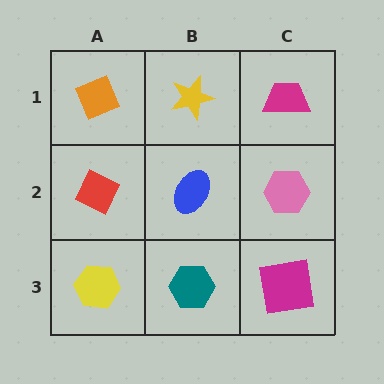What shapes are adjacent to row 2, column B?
A yellow star (row 1, column B), a teal hexagon (row 3, column B), a red diamond (row 2, column A), a pink hexagon (row 2, column C).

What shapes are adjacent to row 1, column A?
A red diamond (row 2, column A), a yellow star (row 1, column B).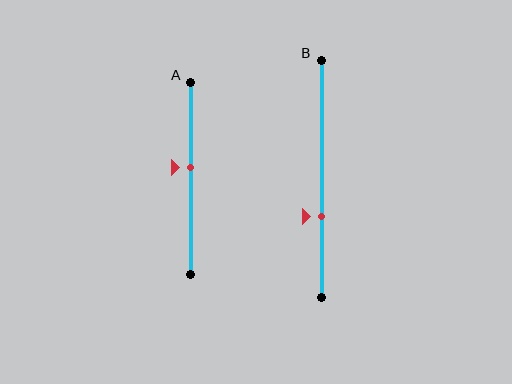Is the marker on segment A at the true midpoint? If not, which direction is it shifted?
No, the marker on segment A is shifted upward by about 6% of the segment length.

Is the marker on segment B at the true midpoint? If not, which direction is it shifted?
No, the marker on segment B is shifted downward by about 16% of the segment length.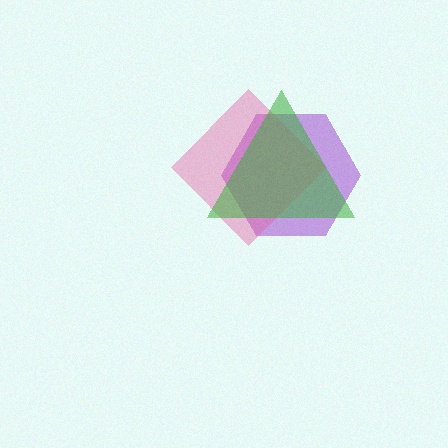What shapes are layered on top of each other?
The layered shapes are: a purple hexagon, a pink diamond, a green triangle.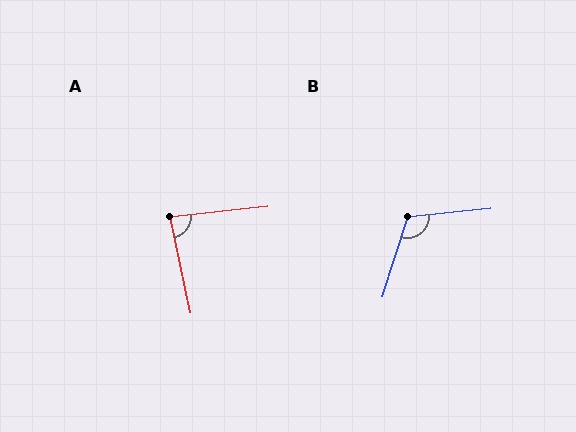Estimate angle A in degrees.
Approximately 84 degrees.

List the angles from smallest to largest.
A (84°), B (113°).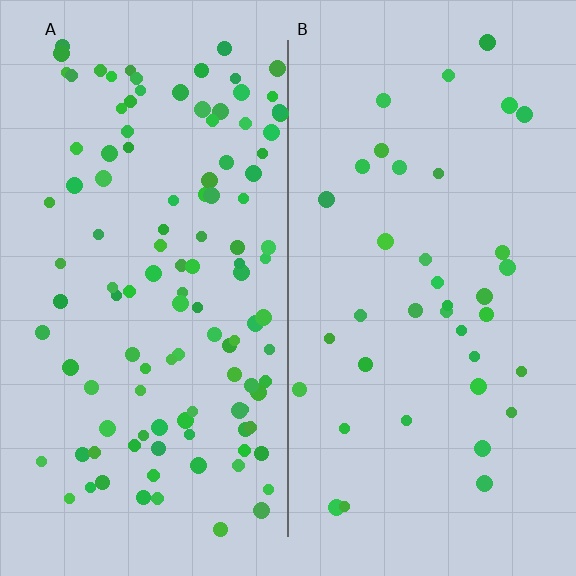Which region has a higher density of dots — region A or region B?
A (the left).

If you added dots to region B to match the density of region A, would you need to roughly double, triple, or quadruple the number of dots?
Approximately triple.